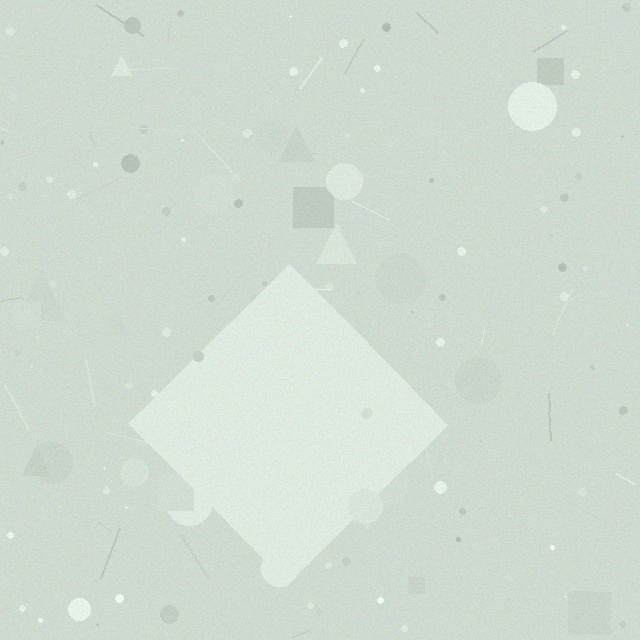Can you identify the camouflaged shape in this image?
The camouflaged shape is a diamond.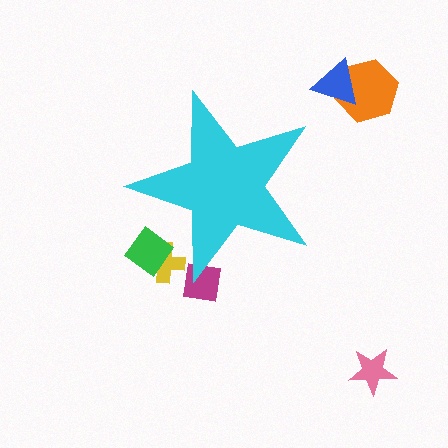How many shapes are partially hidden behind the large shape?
3 shapes are partially hidden.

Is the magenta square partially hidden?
Yes, the magenta square is partially hidden behind the cyan star.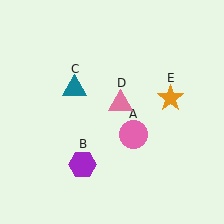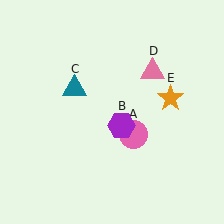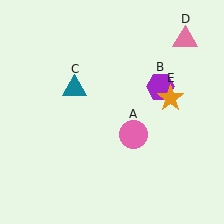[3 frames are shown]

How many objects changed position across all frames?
2 objects changed position: purple hexagon (object B), pink triangle (object D).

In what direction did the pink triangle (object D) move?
The pink triangle (object D) moved up and to the right.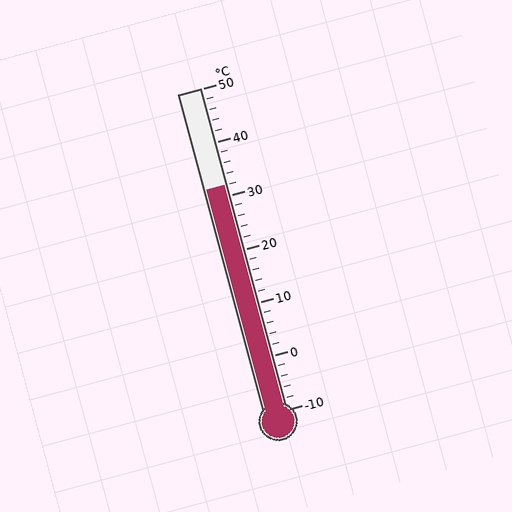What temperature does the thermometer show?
The thermometer shows approximately 32°C.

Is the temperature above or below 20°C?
The temperature is above 20°C.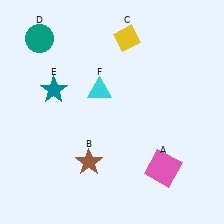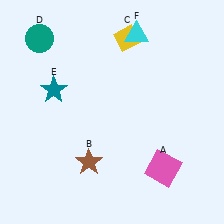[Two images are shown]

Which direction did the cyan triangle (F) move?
The cyan triangle (F) moved up.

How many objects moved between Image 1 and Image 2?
1 object moved between the two images.